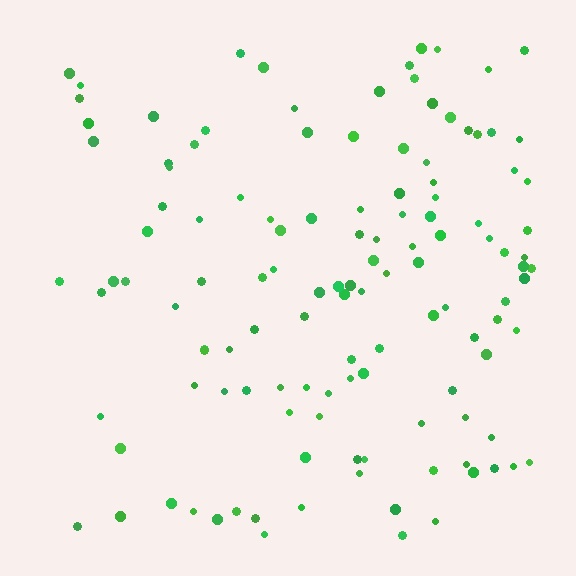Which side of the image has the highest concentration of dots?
The right.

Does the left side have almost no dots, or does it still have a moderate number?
Still a moderate number, just noticeably fewer than the right.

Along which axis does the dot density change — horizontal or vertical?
Horizontal.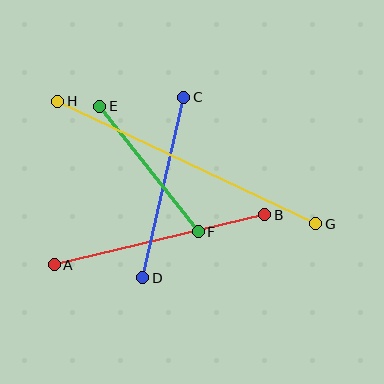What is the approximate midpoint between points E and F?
The midpoint is at approximately (149, 169) pixels.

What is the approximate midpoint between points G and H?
The midpoint is at approximately (187, 162) pixels.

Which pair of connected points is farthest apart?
Points G and H are farthest apart.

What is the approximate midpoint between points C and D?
The midpoint is at approximately (163, 187) pixels.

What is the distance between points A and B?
The distance is approximately 216 pixels.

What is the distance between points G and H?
The distance is approximately 286 pixels.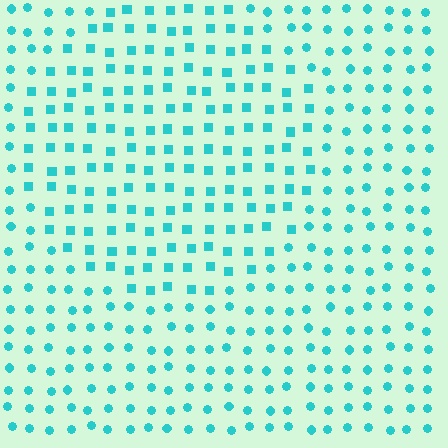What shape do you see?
I see a circle.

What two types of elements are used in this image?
The image uses squares inside the circle region and circles outside it.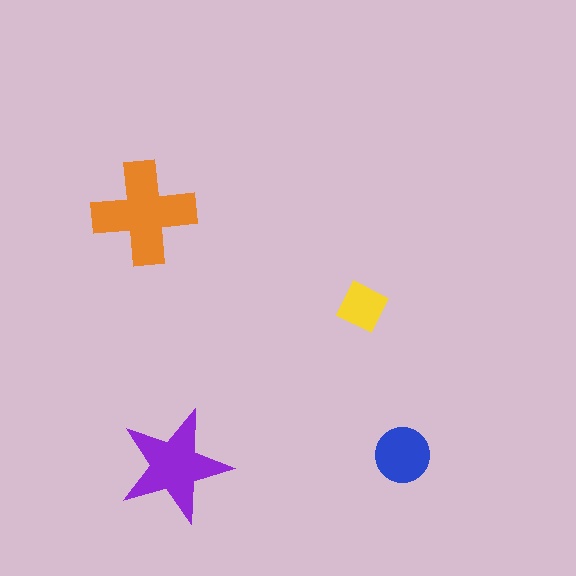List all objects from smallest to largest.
The yellow square, the blue circle, the purple star, the orange cross.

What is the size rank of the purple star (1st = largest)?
2nd.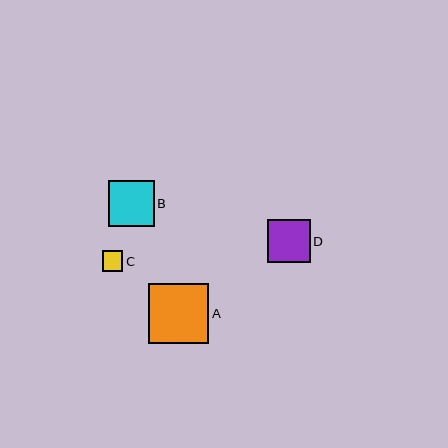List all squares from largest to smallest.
From largest to smallest: A, B, D, C.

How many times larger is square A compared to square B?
Square A is approximately 1.3 times the size of square B.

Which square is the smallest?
Square C is the smallest with a size of approximately 21 pixels.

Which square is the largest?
Square A is the largest with a size of approximately 60 pixels.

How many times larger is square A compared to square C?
Square A is approximately 2.9 times the size of square C.